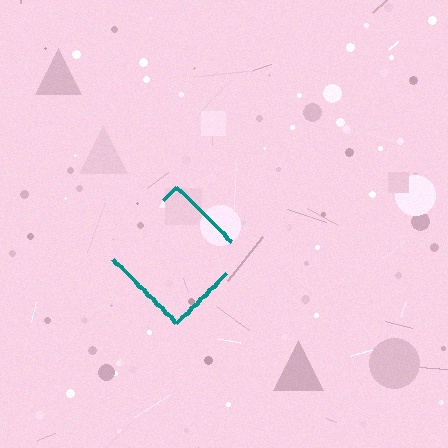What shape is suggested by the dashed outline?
The dashed outline suggests a diamond.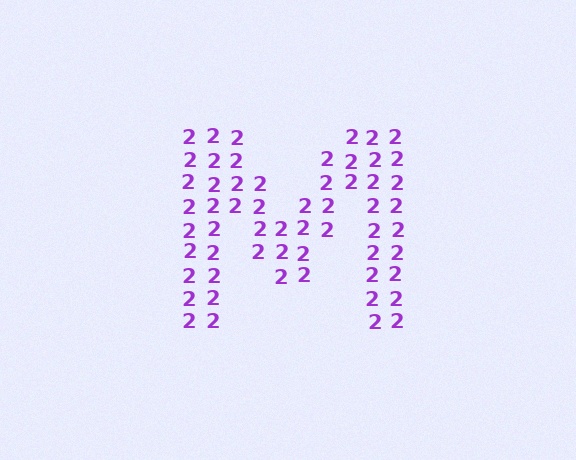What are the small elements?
The small elements are digit 2's.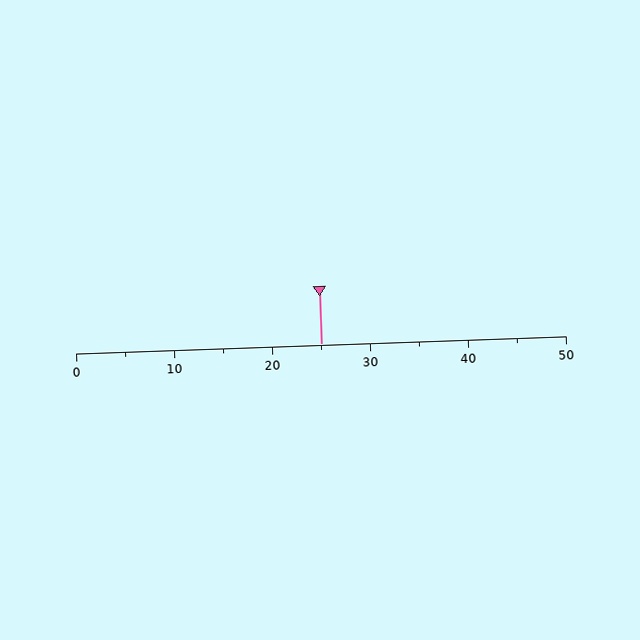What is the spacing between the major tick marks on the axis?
The major ticks are spaced 10 apart.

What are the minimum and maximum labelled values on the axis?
The axis runs from 0 to 50.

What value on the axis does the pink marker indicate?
The marker indicates approximately 25.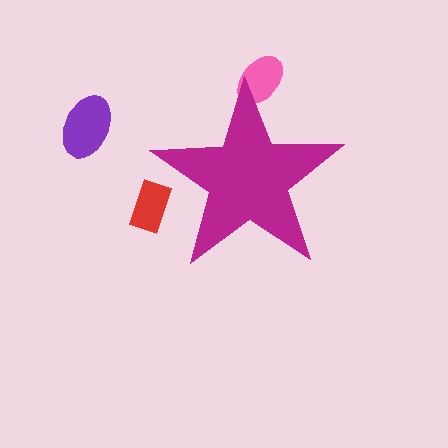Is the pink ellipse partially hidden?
Yes, the pink ellipse is partially hidden behind the magenta star.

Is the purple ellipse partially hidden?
No, the purple ellipse is fully visible.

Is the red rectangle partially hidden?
Yes, the red rectangle is partially hidden behind the magenta star.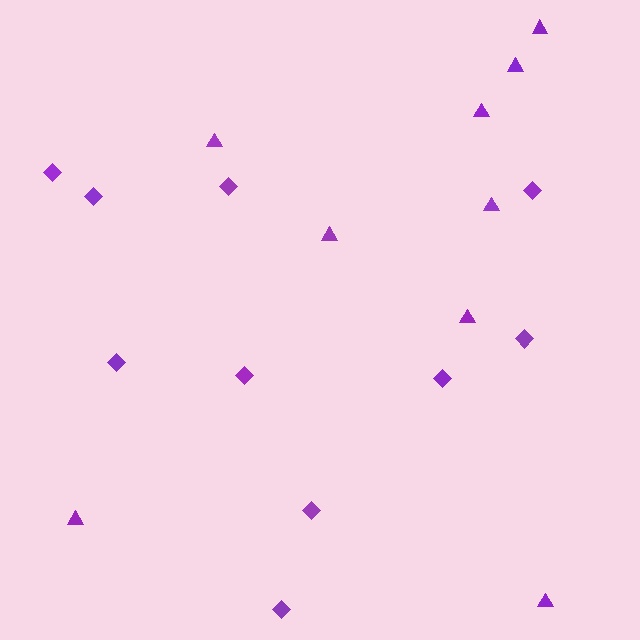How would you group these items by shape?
There are 2 groups: one group of triangles (9) and one group of diamonds (10).